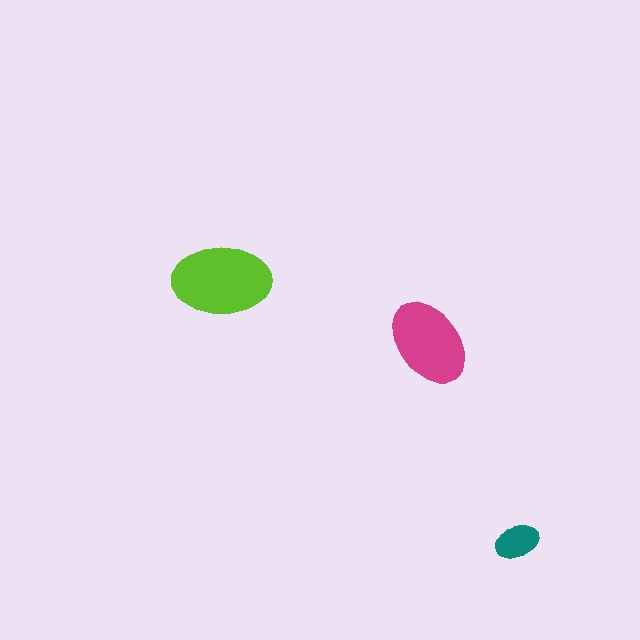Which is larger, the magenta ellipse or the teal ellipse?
The magenta one.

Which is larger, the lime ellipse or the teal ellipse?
The lime one.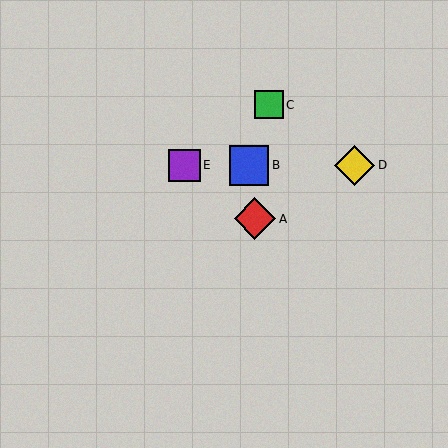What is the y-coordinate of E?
Object E is at y≈165.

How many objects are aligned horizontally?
3 objects (B, D, E) are aligned horizontally.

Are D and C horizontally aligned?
No, D is at y≈165 and C is at y≈105.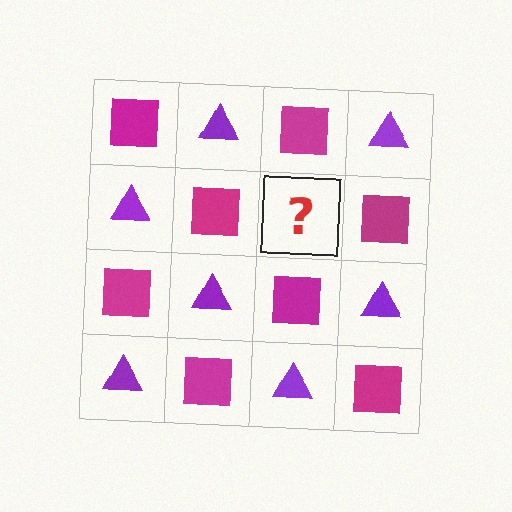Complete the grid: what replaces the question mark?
The question mark should be replaced with a purple triangle.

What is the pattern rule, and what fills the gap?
The rule is that it alternates magenta square and purple triangle in a checkerboard pattern. The gap should be filled with a purple triangle.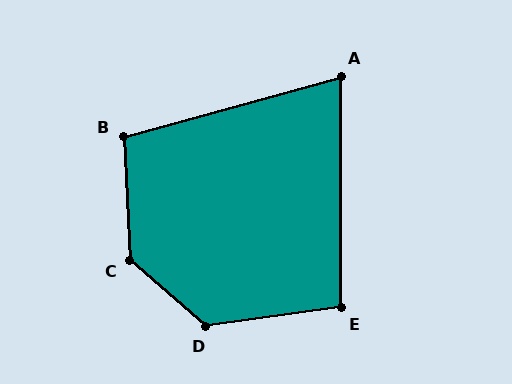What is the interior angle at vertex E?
Approximately 98 degrees (obtuse).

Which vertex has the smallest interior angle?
A, at approximately 75 degrees.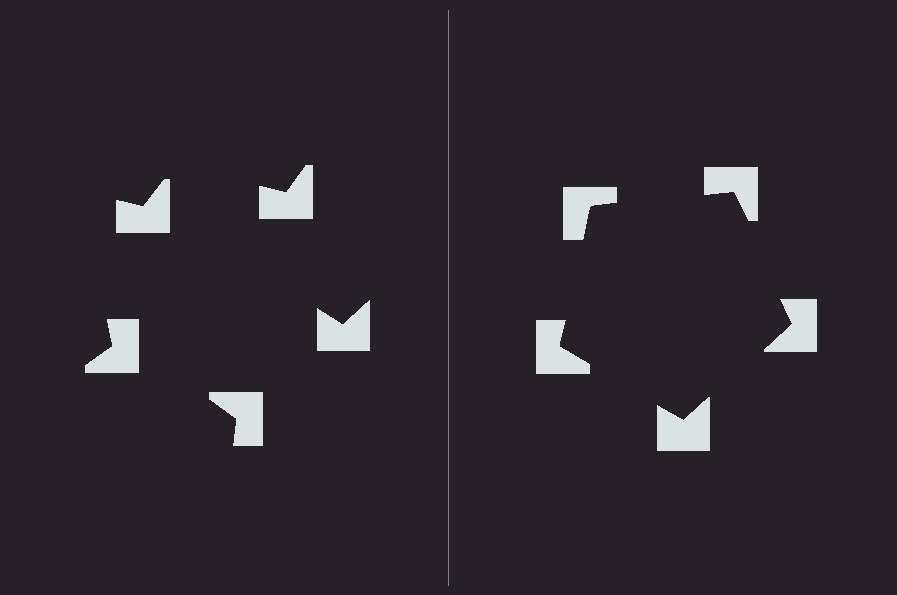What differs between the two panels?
The notched squares are positioned identically on both sides; only the wedge orientations differ. On the right they align to a pentagon; on the left they are misaligned.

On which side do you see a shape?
An illusory pentagon appears on the right side. On the left side the wedge cuts are rotated, so no coherent shape forms.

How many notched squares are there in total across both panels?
10 — 5 on each side.